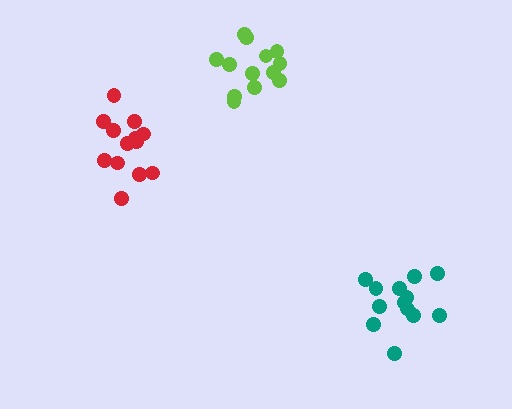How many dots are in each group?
Group 1: 13 dots, Group 2: 13 dots, Group 3: 13 dots (39 total).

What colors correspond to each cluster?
The clusters are colored: lime, red, teal.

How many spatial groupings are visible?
There are 3 spatial groupings.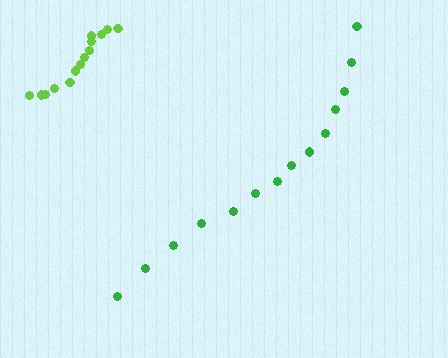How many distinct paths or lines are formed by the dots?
There are 2 distinct paths.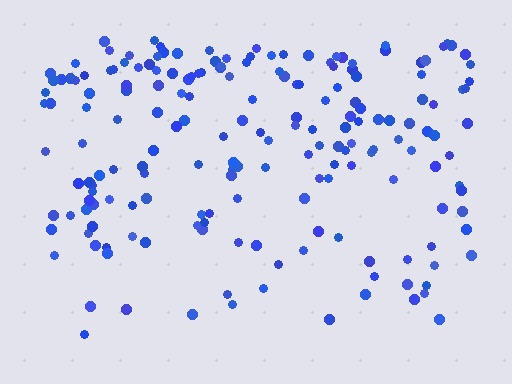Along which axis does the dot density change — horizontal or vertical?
Vertical.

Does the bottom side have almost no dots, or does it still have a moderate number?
Still a moderate number, just noticeably fewer than the top.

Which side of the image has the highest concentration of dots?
The top.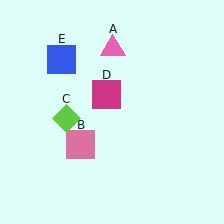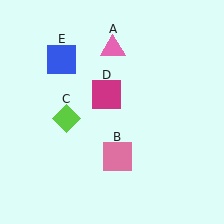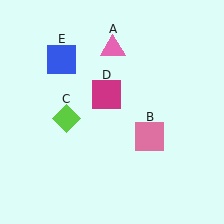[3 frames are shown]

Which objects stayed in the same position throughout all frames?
Pink triangle (object A) and lime diamond (object C) and magenta square (object D) and blue square (object E) remained stationary.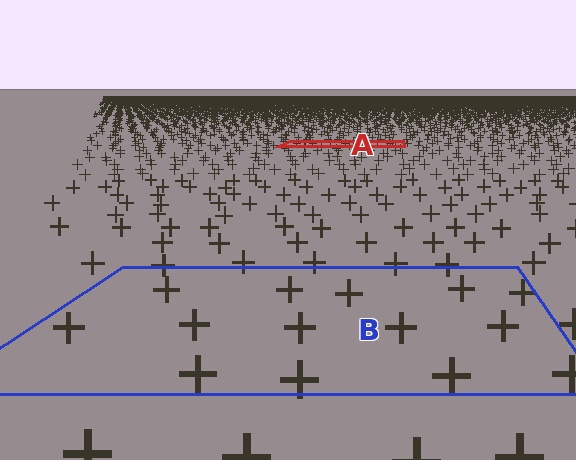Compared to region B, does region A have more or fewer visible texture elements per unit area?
Region A has more texture elements per unit area — they are packed more densely because it is farther away.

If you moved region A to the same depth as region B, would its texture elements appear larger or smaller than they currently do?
They would appear larger. At a closer depth, the same texture elements are projected at a bigger on-screen size.